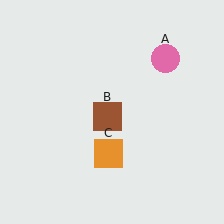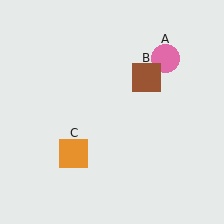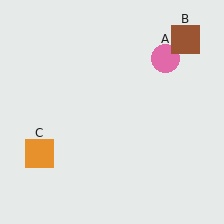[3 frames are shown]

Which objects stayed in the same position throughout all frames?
Pink circle (object A) remained stationary.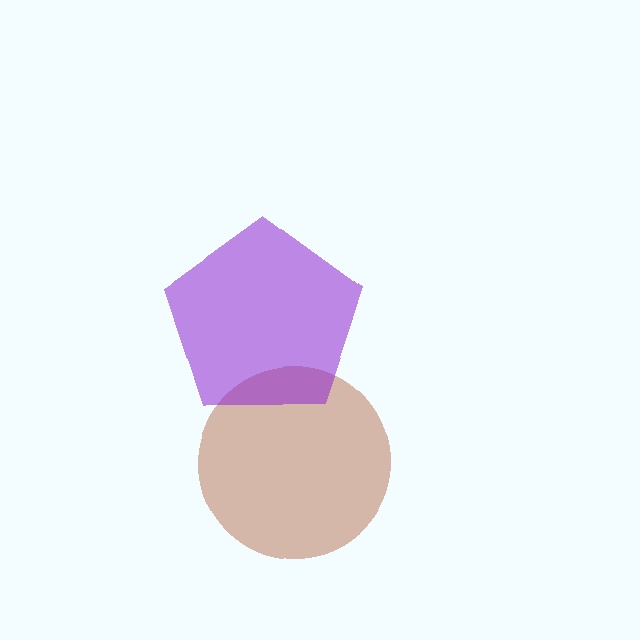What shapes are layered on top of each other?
The layered shapes are: a brown circle, a purple pentagon.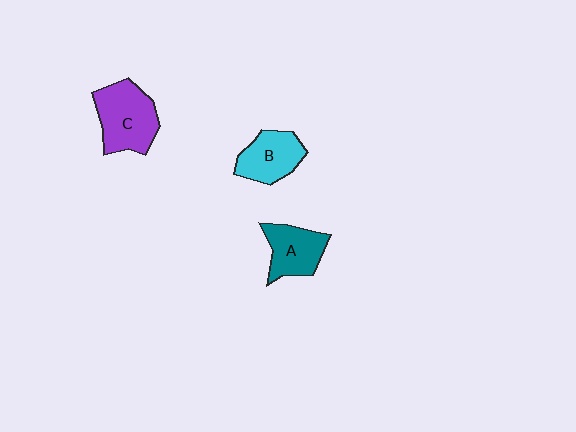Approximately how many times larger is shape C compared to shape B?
Approximately 1.3 times.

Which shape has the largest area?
Shape C (purple).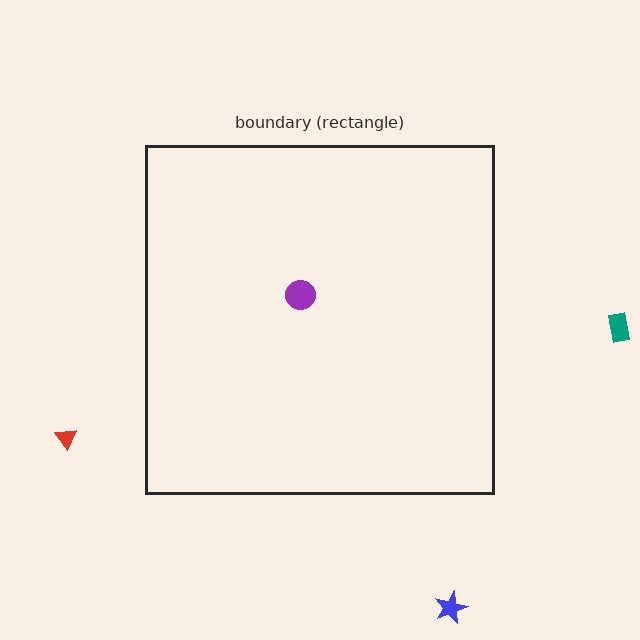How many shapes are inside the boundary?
1 inside, 3 outside.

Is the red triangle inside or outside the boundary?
Outside.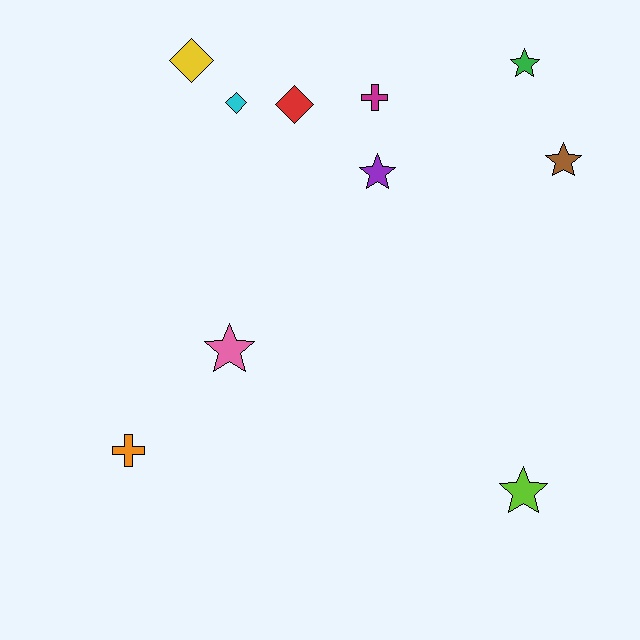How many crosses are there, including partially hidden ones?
There are 2 crosses.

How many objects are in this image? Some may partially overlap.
There are 10 objects.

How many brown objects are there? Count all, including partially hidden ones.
There is 1 brown object.